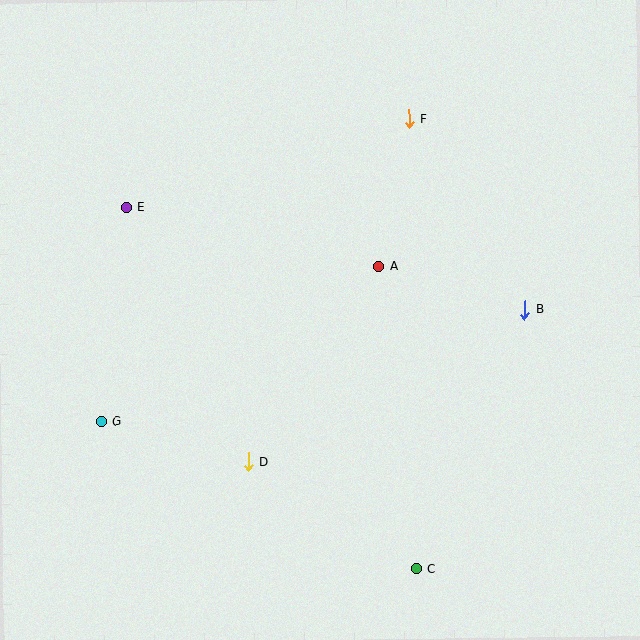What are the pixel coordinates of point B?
Point B is at (525, 310).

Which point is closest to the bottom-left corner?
Point G is closest to the bottom-left corner.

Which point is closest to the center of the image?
Point A at (379, 267) is closest to the center.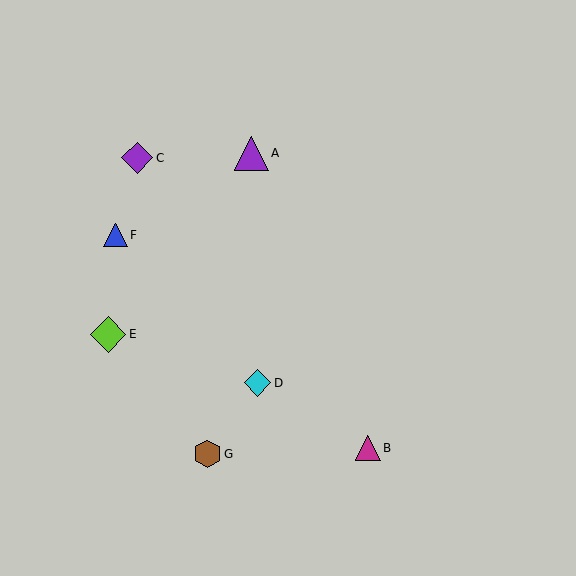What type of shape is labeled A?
Shape A is a purple triangle.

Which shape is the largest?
The lime diamond (labeled E) is the largest.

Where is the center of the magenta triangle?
The center of the magenta triangle is at (368, 448).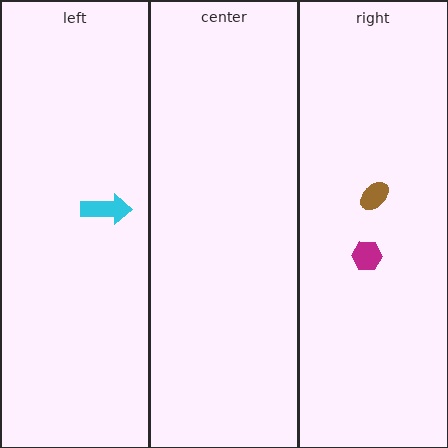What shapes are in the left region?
The cyan arrow.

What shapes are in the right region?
The magenta hexagon, the brown ellipse.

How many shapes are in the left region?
1.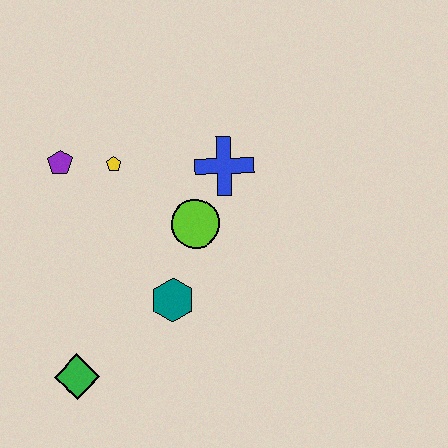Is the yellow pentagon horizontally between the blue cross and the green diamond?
Yes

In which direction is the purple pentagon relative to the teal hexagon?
The purple pentagon is above the teal hexagon.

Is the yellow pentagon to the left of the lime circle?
Yes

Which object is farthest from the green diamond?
The blue cross is farthest from the green diamond.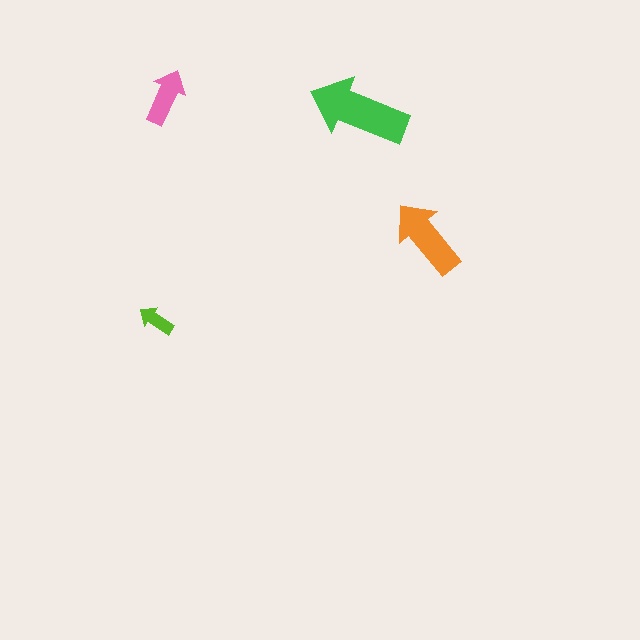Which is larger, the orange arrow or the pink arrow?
The orange one.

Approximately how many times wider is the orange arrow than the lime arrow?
About 2 times wider.